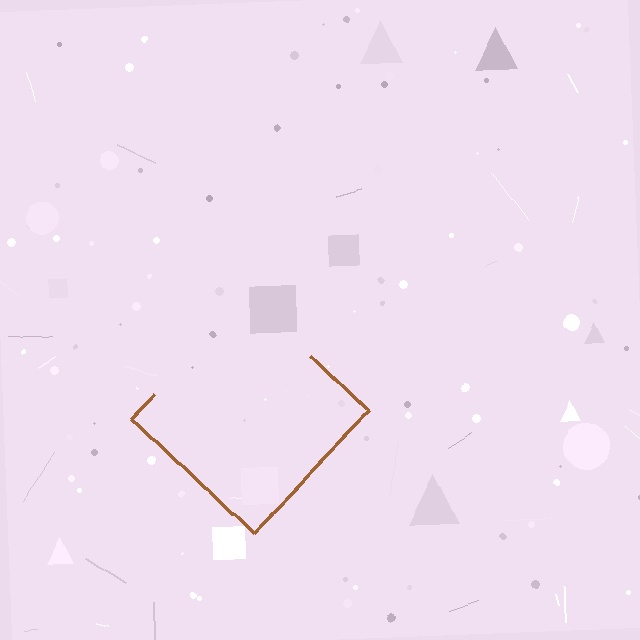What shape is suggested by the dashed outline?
The dashed outline suggests a diamond.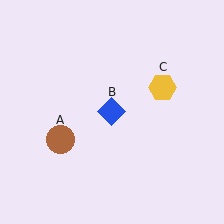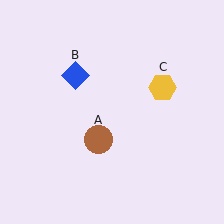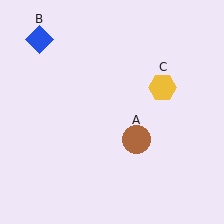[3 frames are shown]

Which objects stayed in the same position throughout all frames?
Yellow hexagon (object C) remained stationary.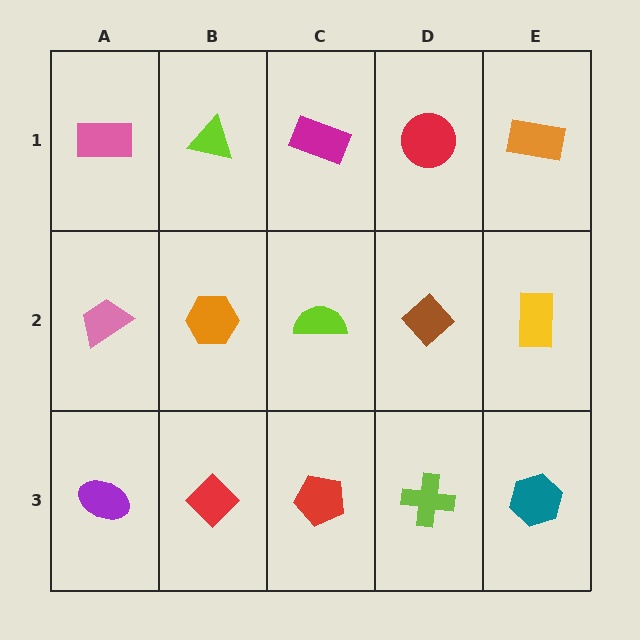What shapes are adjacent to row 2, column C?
A magenta rectangle (row 1, column C), a red pentagon (row 3, column C), an orange hexagon (row 2, column B), a brown diamond (row 2, column D).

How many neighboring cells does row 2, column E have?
3.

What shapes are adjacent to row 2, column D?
A red circle (row 1, column D), a lime cross (row 3, column D), a lime semicircle (row 2, column C), a yellow rectangle (row 2, column E).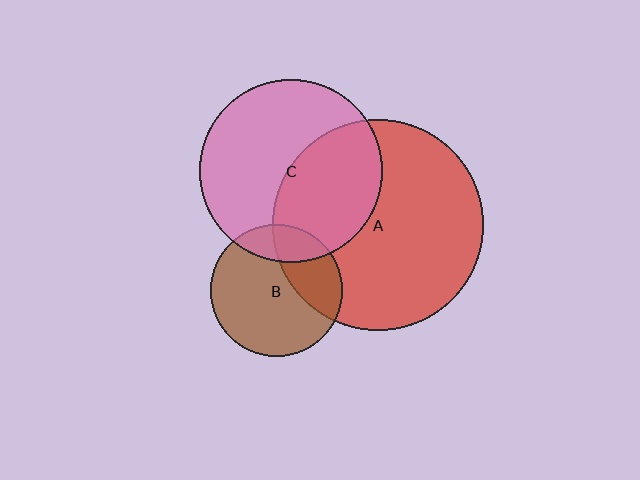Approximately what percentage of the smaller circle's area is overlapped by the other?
Approximately 40%.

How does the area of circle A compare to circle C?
Approximately 1.3 times.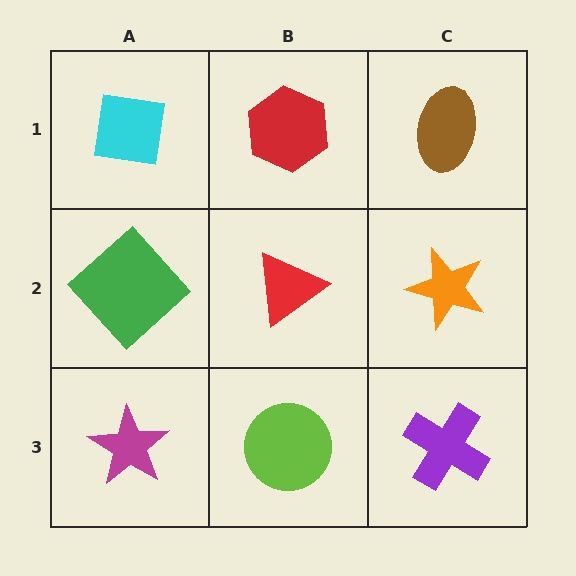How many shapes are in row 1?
3 shapes.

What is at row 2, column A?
A green diamond.